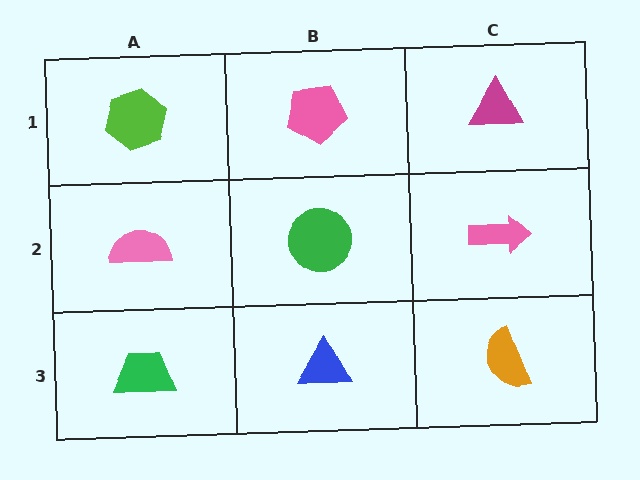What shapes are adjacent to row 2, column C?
A magenta triangle (row 1, column C), an orange semicircle (row 3, column C), a green circle (row 2, column B).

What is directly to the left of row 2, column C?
A green circle.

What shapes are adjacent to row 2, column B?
A pink pentagon (row 1, column B), a blue triangle (row 3, column B), a pink semicircle (row 2, column A), a pink arrow (row 2, column C).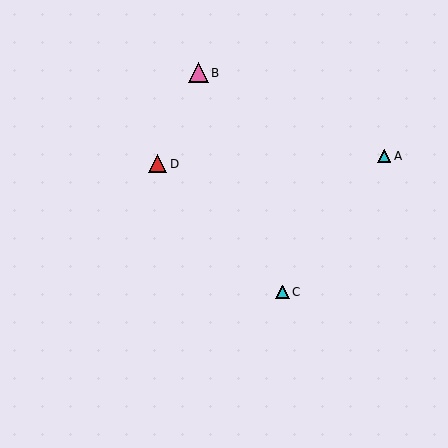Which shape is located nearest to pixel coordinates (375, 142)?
The cyan triangle (labeled A) at (384, 156) is nearest to that location.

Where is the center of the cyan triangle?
The center of the cyan triangle is at (283, 292).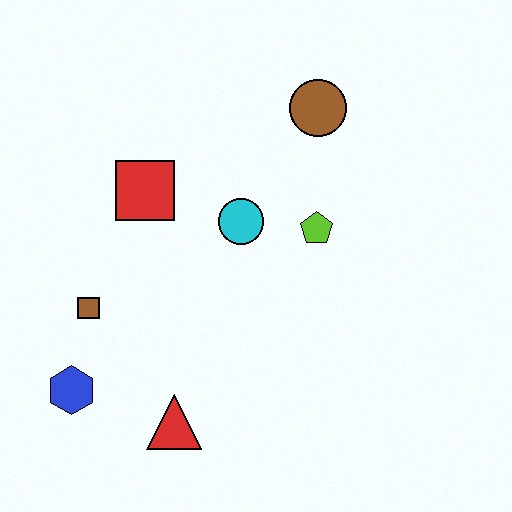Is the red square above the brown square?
Yes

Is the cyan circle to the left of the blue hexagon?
No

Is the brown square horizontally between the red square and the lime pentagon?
No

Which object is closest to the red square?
The cyan circle is closest to the red square.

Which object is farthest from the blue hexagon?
The brown circle is farthest from the blue hexagon.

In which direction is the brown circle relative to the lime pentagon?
The brown circle is above the lime pentagon.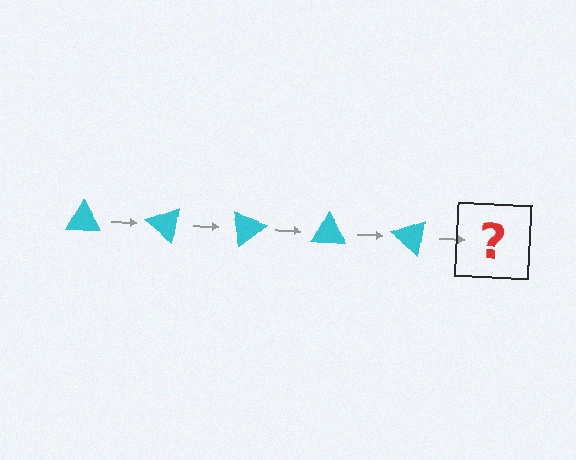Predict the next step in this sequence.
The next step is a cyan triangle rotated 200 degrees.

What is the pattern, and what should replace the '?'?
The pattern is that the triangle rotates 40 degrees each step. The '?' should be a cyan triangle rotated 200 degrees.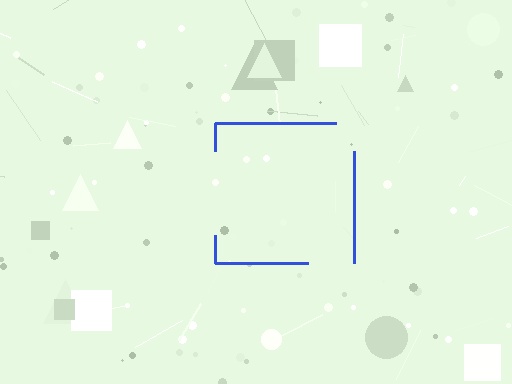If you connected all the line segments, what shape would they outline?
They would outline a square.